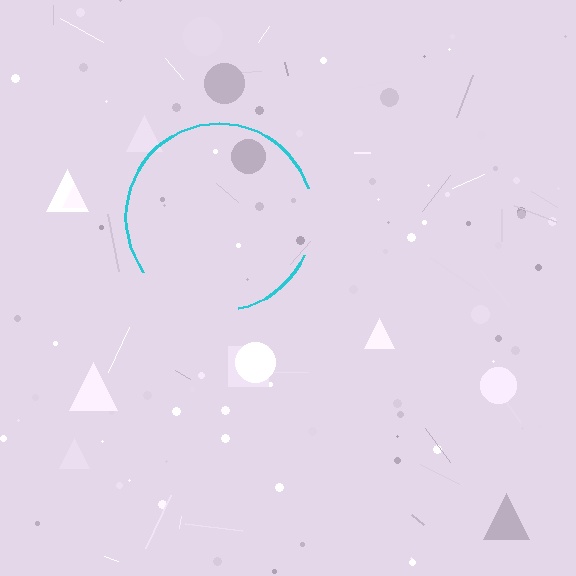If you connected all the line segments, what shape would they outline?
They would outline a circle.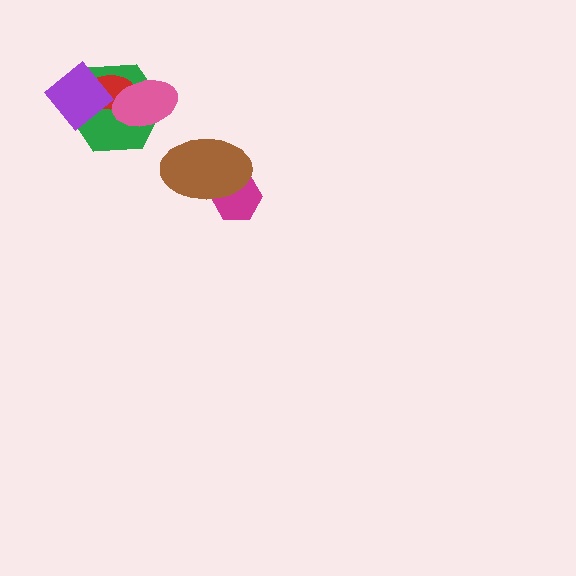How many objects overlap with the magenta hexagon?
1 object overlaps with the magenta hexagon.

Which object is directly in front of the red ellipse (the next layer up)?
The purple diamond is directly in front of the red ellipse.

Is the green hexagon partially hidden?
Yes, it is partially covered by another shape.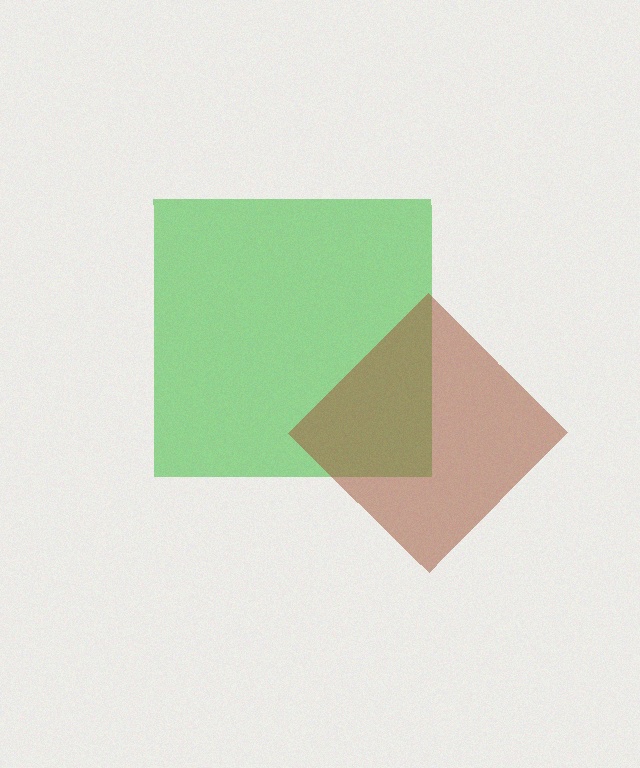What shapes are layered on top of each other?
The layered shapes are: a green square, a brown diamond.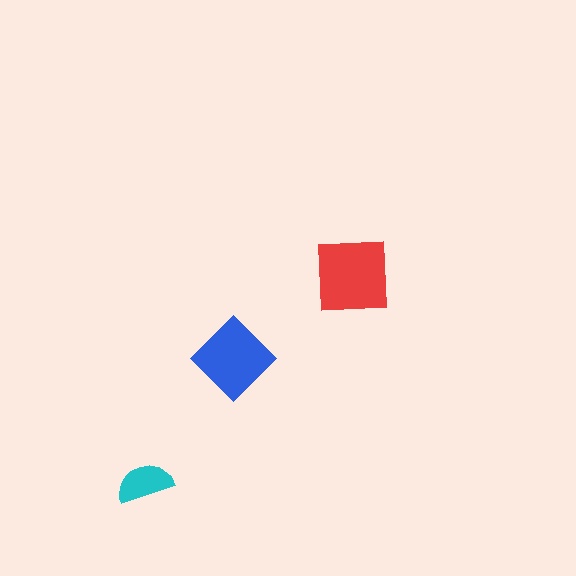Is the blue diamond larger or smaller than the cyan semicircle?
Larger.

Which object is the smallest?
The cyan semicircle.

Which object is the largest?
The red square.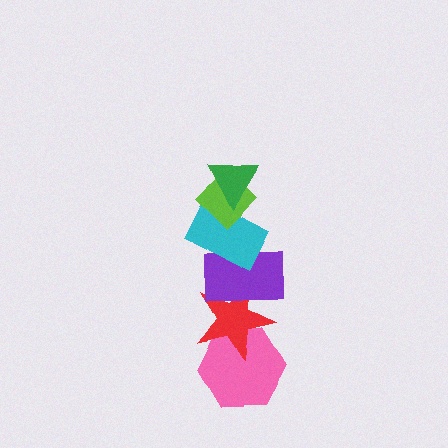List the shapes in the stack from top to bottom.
From top to bottom: the green triangle, the lime diamond, the cyan rectangle, the purple rectangle, the red star, the pink hexagon.